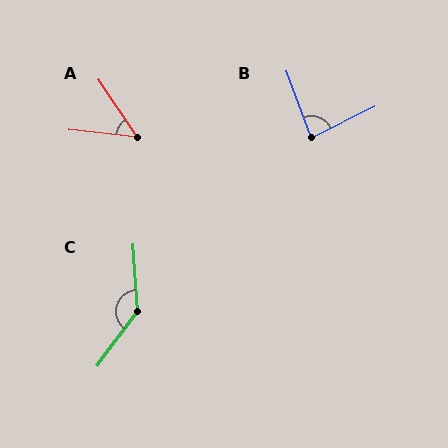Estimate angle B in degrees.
Approximately 84 degrees.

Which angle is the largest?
C, at approximately 140 degrees.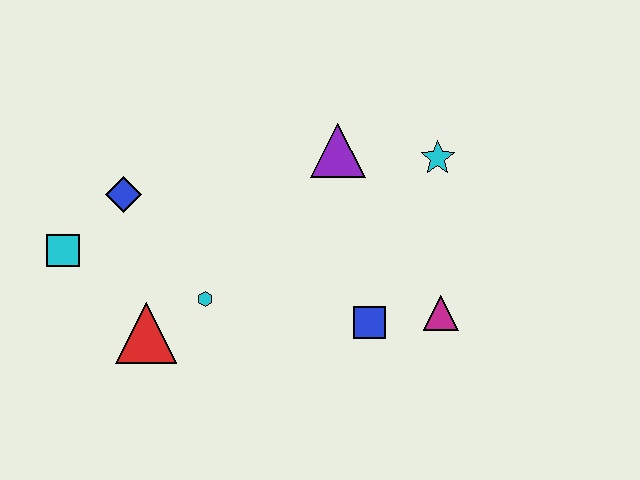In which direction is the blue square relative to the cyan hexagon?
The blue square is to the right of the cyan hexagon.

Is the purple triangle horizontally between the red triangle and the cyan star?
Yes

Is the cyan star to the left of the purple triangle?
No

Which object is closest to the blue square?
The magenta triangle is closest to the blue square.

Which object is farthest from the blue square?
The cyan square is farthest from the blue square.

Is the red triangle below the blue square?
Yes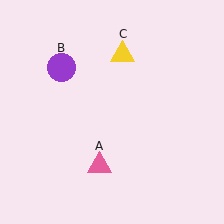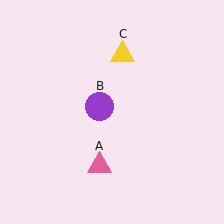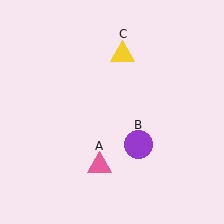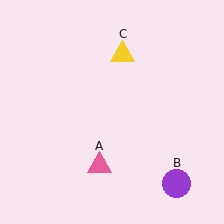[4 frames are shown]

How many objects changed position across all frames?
1 object changed position: purple circle (object B).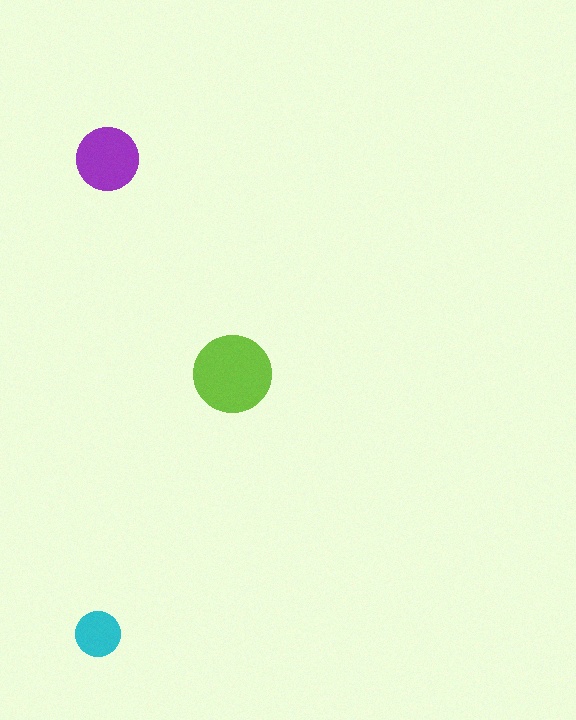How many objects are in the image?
There are 3 objects in the image.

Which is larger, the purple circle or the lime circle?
The lime one.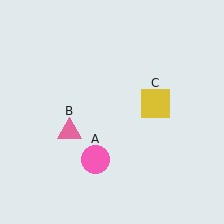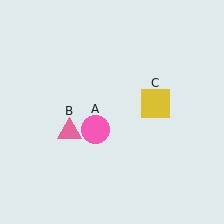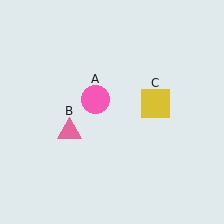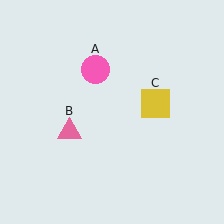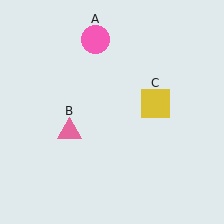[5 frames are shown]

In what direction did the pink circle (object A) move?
The pink circle (object A) moved up.